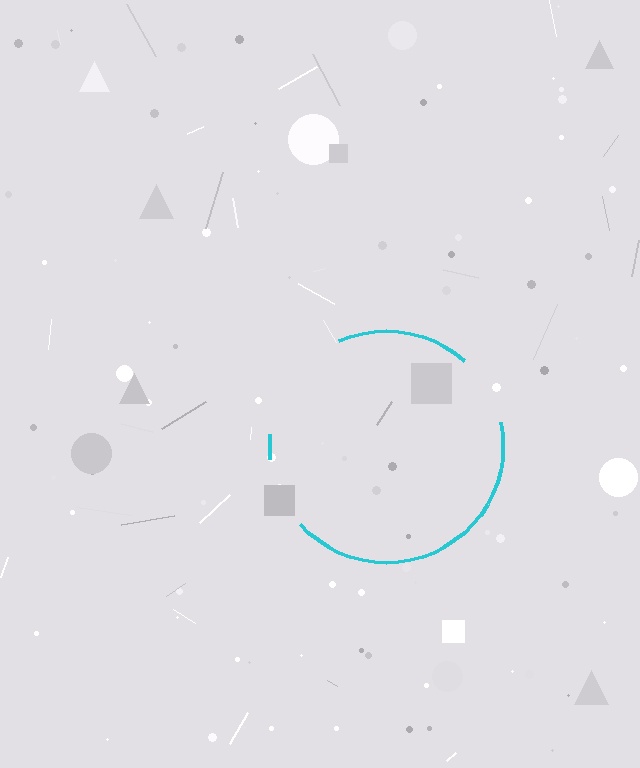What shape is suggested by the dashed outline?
The dashed outline suggests a circle.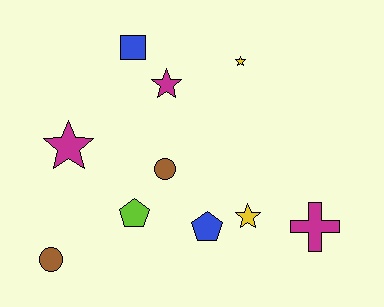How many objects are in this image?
There are 10 objects.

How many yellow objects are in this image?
There are 2 yellow objects.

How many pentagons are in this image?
There are 2 pentagons.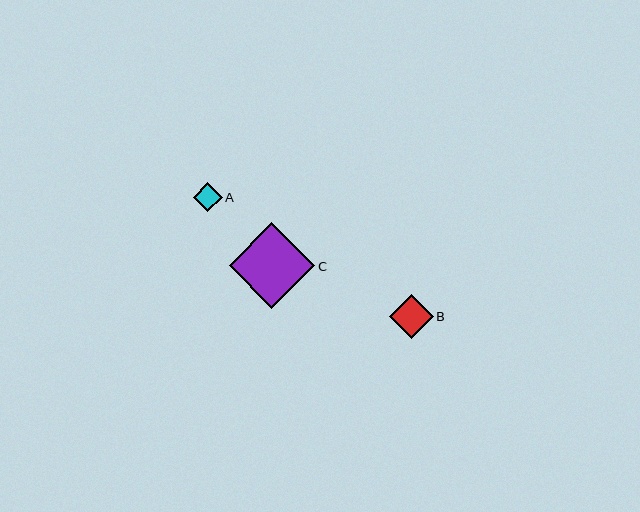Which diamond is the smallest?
Diamond A is the smallest with a size of approximately 29 pixels.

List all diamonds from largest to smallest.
From largest to smallest: C, B, A.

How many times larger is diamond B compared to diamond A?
Diamond B is approximately 1.5 times the size of diamond A.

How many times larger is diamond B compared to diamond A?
Diamond B is approximately 1.5 times the size of diamond A.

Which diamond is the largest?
Diamond C is the largest with a size of approximately 85 pixels.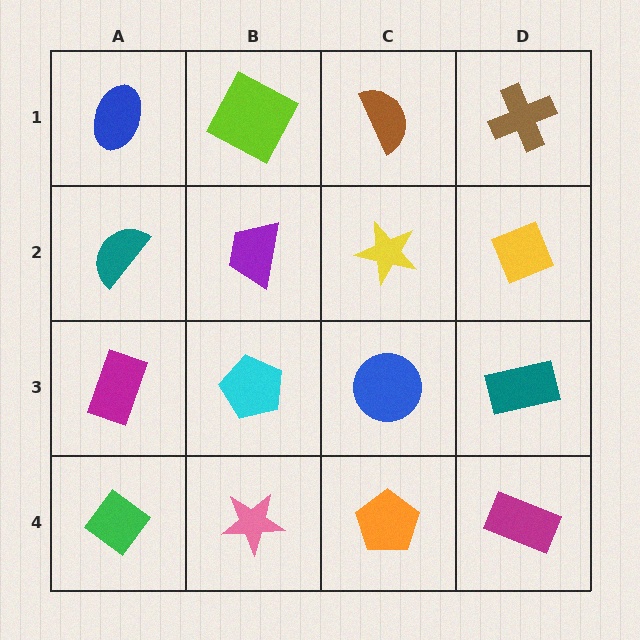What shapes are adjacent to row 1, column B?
A purple trapezoid (row 2, column B), a blue ellipse (row 1, column A), a brown semicircle (row 1, column C).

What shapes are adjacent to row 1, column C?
A yellow star (row 2, column C), a lime square (row 1, column B), a brown cross (row 1, column D).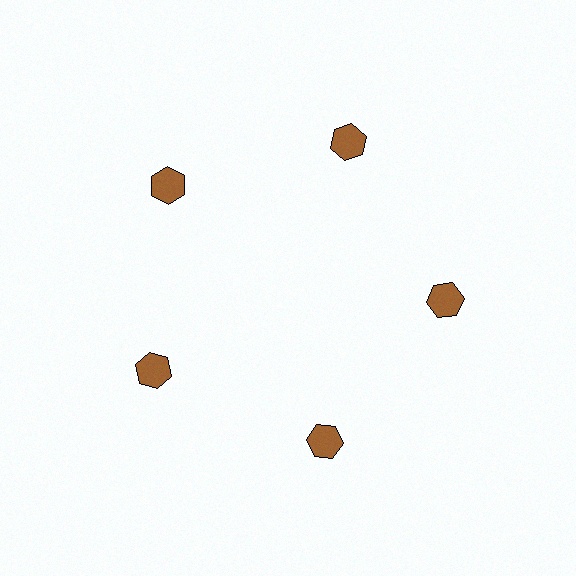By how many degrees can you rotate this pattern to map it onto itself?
The pattern maps onto itself every 72 degrees of rotation.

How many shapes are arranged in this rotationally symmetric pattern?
There are 5 shapes, arranged in 5 groups of 1.